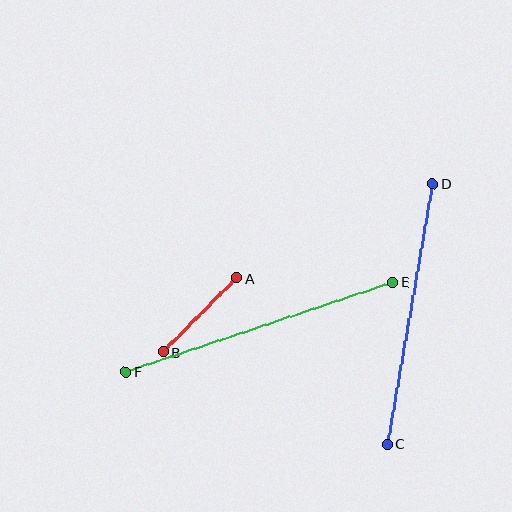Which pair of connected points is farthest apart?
Points E and F are farthest apart.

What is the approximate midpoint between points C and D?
The midpoint is at approximately (410, 314) pixels.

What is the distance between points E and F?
The distance is approximately 282 pixels.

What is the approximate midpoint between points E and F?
The midpoint is at approximately (259, 327) pixels.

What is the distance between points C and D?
The distance is approximately 264 pixels.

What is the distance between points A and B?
The distance is approximately 104 pixels.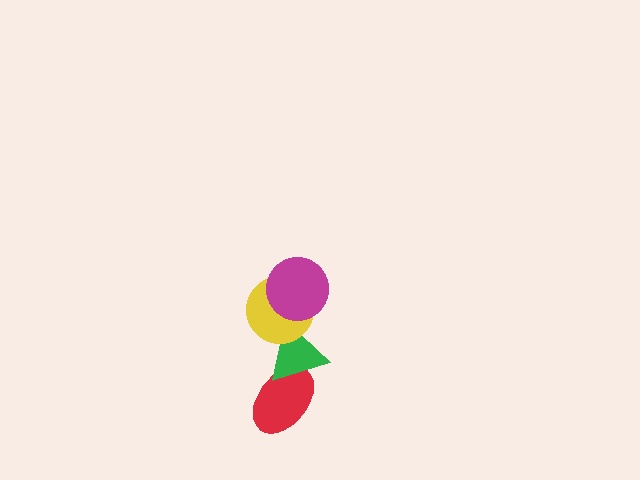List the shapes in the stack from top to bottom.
From top to bottom: the magenta circle, the yellow circle, the green triangle, the red ellipse.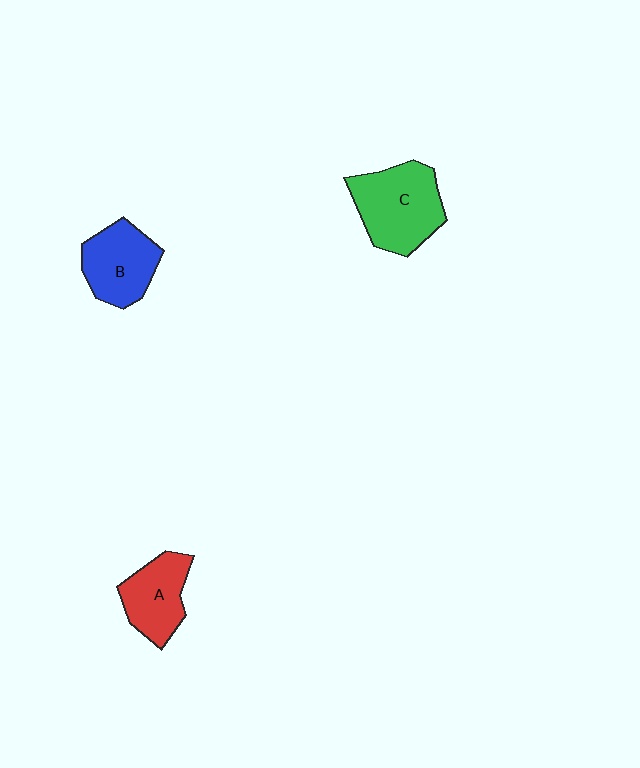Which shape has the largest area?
Shape C (green).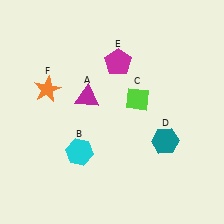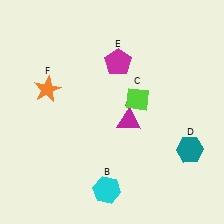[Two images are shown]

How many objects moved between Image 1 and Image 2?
3 objects moved between the two images.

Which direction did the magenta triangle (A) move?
The magenta triangle (A) moved right.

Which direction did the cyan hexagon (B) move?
The cyan hexagon (B) moved down.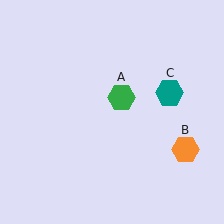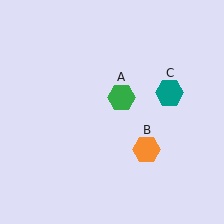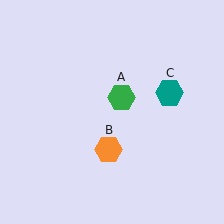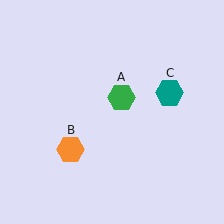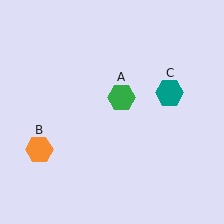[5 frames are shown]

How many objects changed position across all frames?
1 object changed position: orange hexagon (object B).